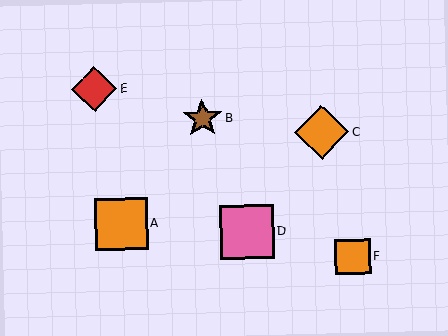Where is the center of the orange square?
The center of the orange square is at (353, 257).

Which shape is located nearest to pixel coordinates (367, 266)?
The orange square (labeled F) at (353, 257) is nearest to that location.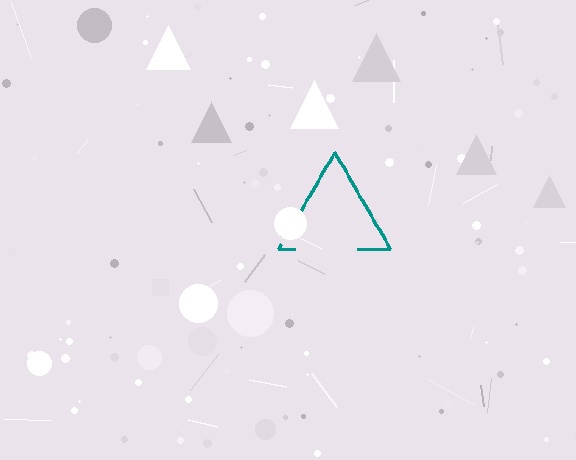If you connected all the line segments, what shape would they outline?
They would outline a triangle.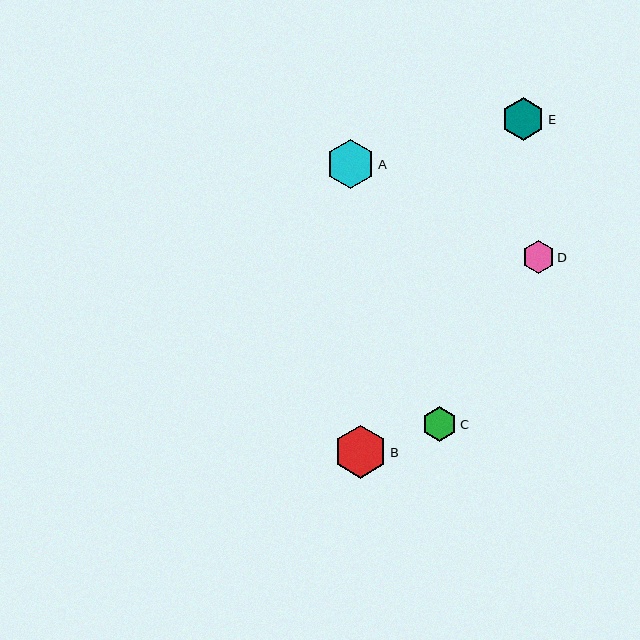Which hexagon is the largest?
Hexagon B is the largest with a size of approximately 53 pixels.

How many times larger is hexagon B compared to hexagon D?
Hexagon B is approximately 1.6 times the size of hexagon D.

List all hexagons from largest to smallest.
From largest to smallest: B, A, E, C, D.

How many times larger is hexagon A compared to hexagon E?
Hexagon A is approximately 1.1 times the size of hexagon E.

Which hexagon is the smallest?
Hexagon D is the smallest with a size of approximately 32 pixels.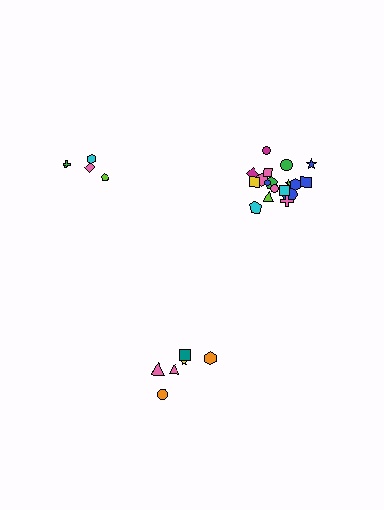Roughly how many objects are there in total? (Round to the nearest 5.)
Roughly 30 objects in total.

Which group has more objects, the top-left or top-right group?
The top-right group.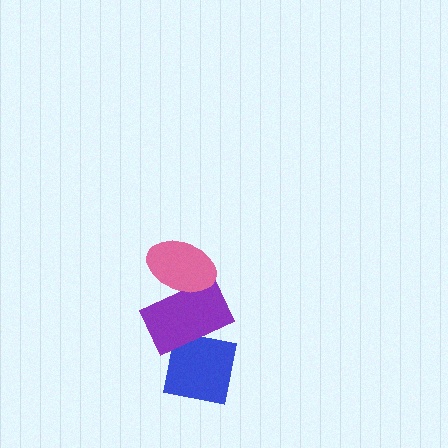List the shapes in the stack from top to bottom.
From top to bottom: the pink ellipse, the purple rectangle, the blue square.